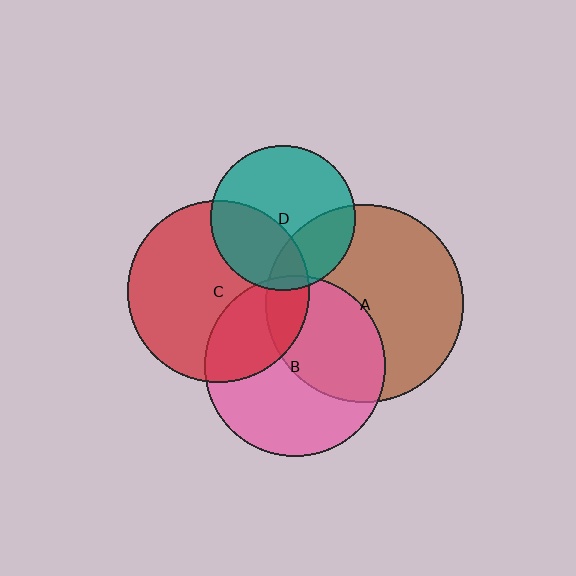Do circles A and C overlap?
Yes.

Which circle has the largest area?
Circle A (brown).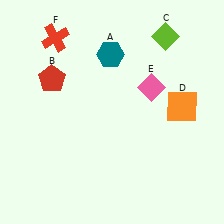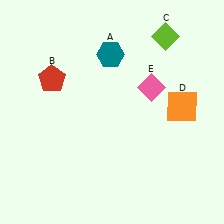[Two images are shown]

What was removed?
The red cross (F) was removed in Image 2.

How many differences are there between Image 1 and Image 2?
There is 1 difference between the two images.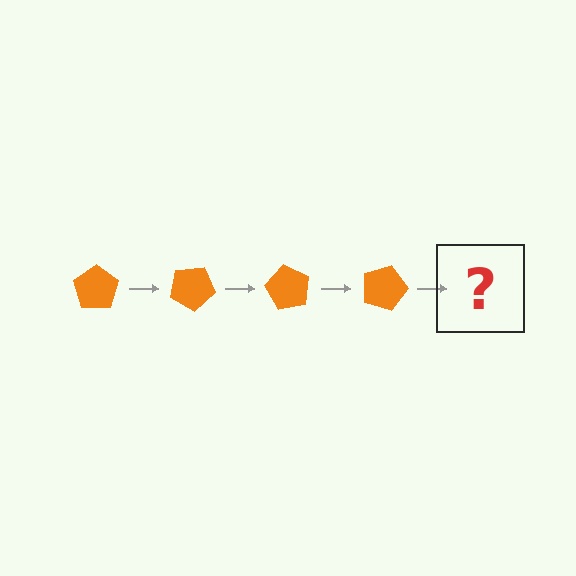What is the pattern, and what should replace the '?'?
The pattern is that the pentagon rotates 30 degrees each step. The '?' should be an orange pentagon rotated 120 degrees.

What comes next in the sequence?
The next element should be an orange pentagon rotated 120 degrees.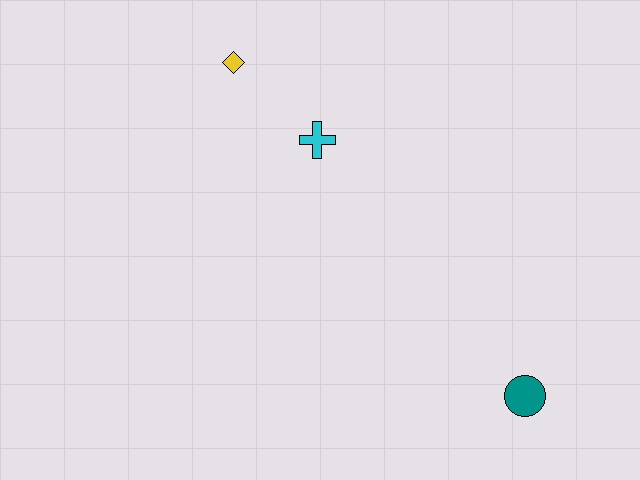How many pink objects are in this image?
There are no pink objects.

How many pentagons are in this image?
There are no pentagons.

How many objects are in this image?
There are 3 objects.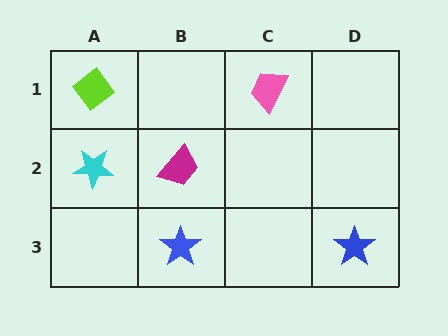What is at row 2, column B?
A magenta trapezoid.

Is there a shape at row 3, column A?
No, that cell is empty.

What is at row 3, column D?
A blue star.